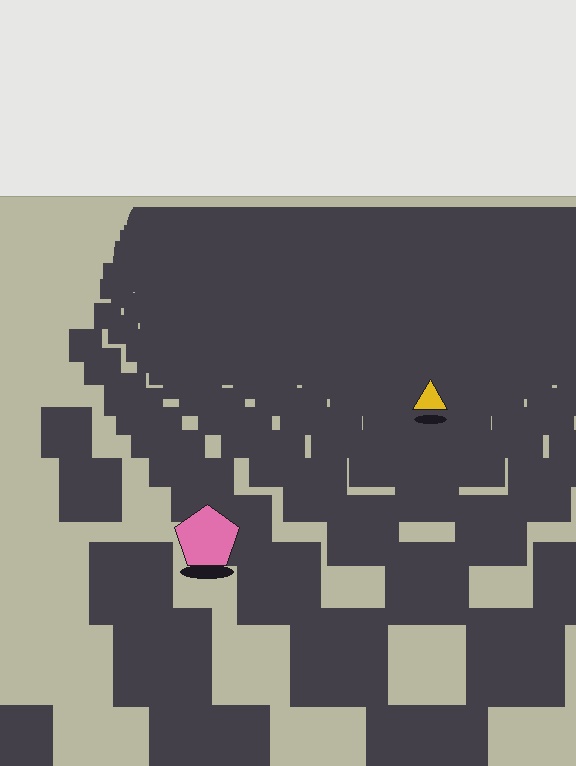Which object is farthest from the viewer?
The yellow triangle is farthest from the viewer. It appears smaller and the ground texture around it is denser.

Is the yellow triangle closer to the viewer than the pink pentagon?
No. The pink pentagon is closer — you can tell from the texture gradient: the ground texture is coarser near it.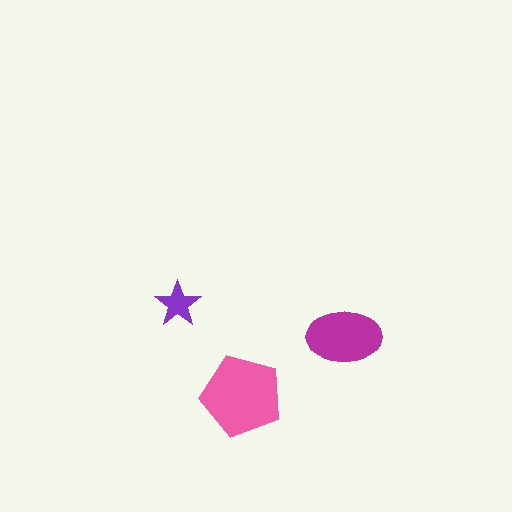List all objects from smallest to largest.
The purple star, the magenta ellipse, the pink pentagon.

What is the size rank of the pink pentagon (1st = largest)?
1st.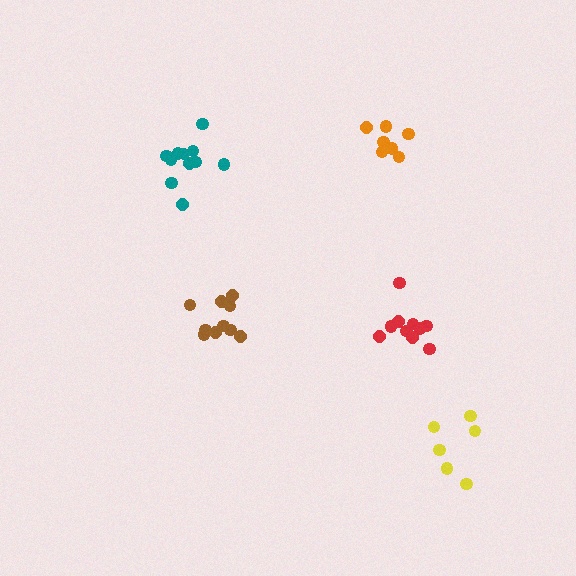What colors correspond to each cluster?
The clusters are colored: yellow, brown, orange, teal, red.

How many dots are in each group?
Group 1: 6 dots, Group 2: 10 dots, Group 3: 7 dots, Group 4: 11 dots, Group 5: 10 dots (44 total).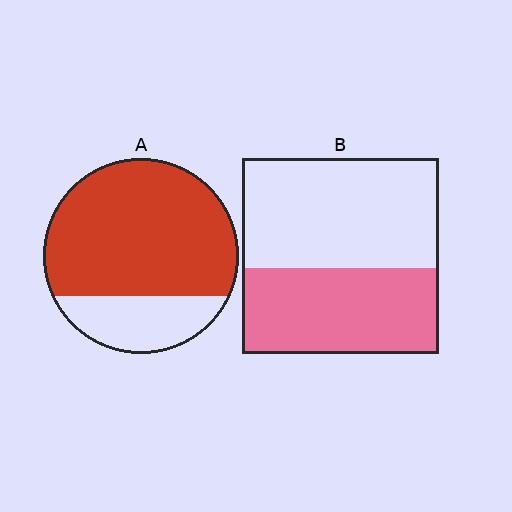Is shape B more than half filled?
No.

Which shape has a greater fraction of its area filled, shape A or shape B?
Shape A.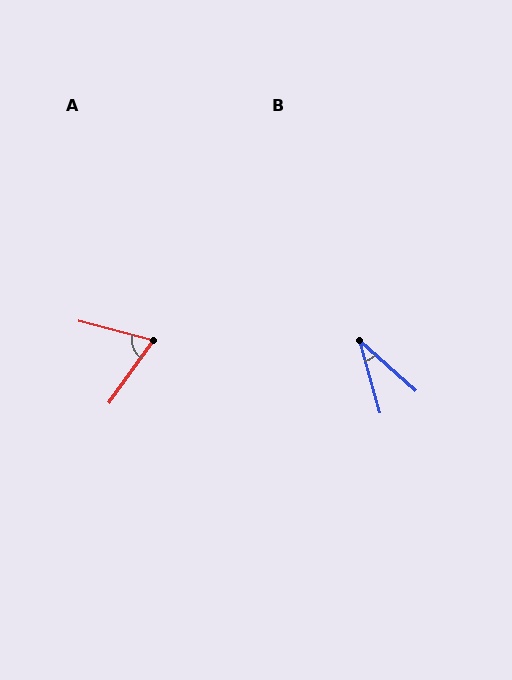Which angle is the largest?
A, at approximately 69 degrees.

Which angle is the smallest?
B, at approximately 32 degrees.